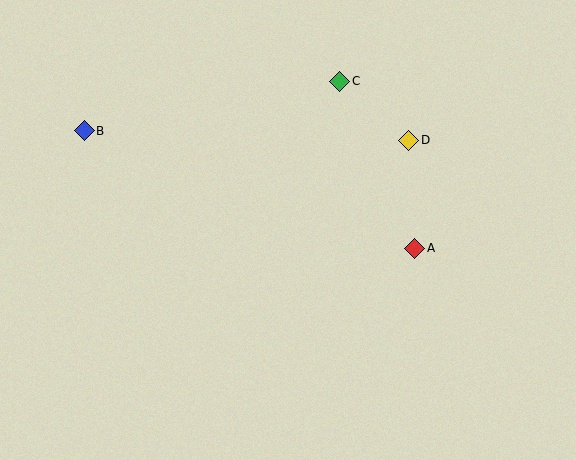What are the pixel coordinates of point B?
Point B is at (84, 131).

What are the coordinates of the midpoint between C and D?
The midpoint between C and D is at (374, 111).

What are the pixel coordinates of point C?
Point C is at (340, 81).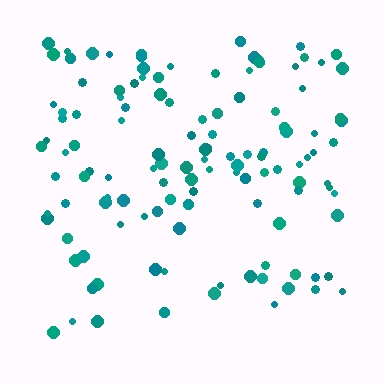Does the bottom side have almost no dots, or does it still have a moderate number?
Still a moderate number, just noticeably fewer than the top.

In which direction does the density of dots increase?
From bottom to top, with the top side densest.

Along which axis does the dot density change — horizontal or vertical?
Vertical.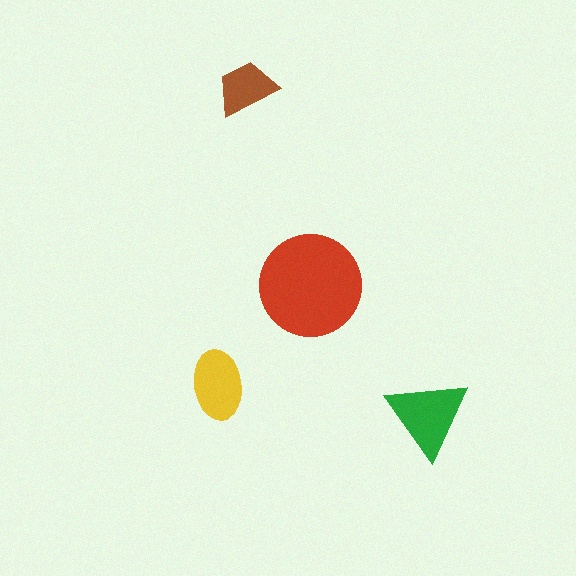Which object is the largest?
The red circle.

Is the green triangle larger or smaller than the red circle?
Smaller.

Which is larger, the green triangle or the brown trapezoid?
The green triangle.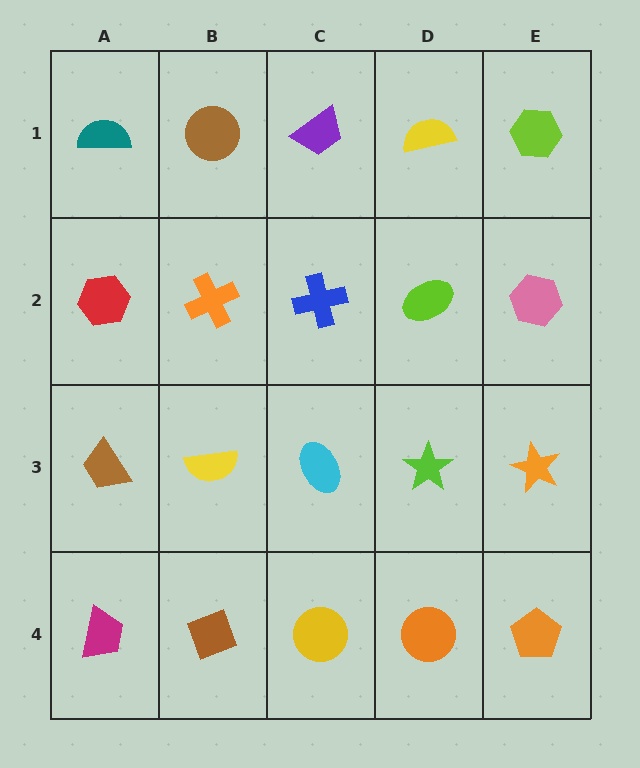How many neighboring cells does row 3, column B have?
4.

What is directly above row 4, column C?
A cyan ellipse.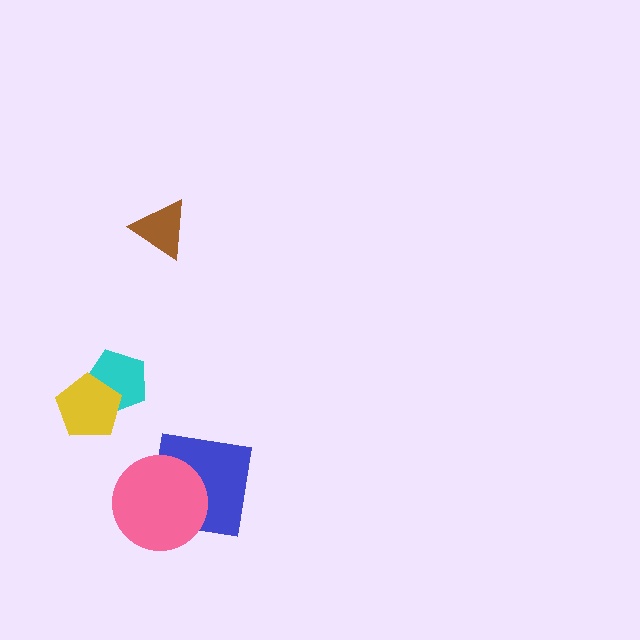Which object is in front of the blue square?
The pink circle is in front of the blue square.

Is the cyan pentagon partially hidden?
Yes, it is partially covered by another shape.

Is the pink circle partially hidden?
No, no other shape covers it.